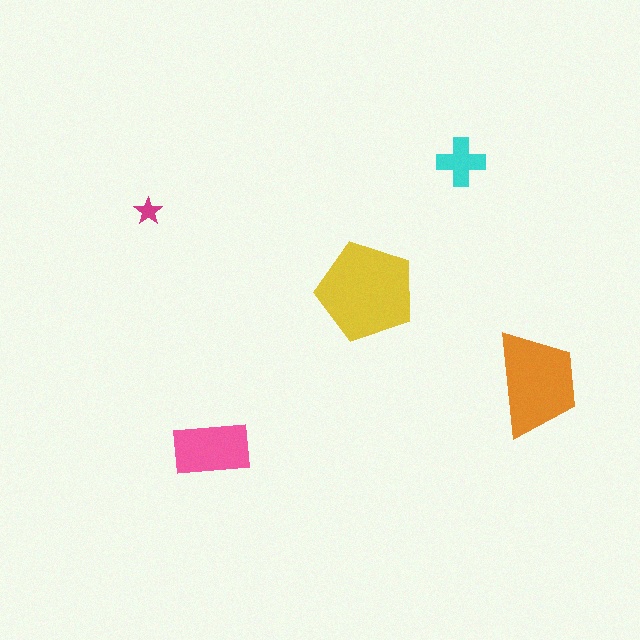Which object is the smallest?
The magenta star.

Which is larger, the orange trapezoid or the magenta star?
The orange trapezoid.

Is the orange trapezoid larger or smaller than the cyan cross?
Larger.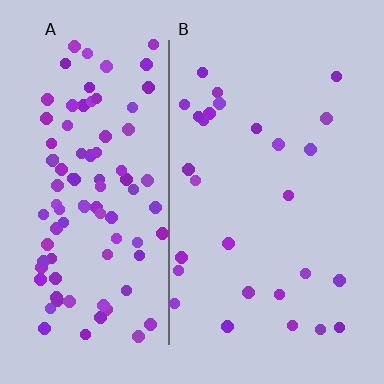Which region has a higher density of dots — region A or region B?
A (the left).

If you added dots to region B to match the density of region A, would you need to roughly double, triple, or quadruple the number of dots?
Approximately triple.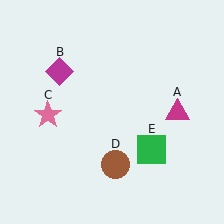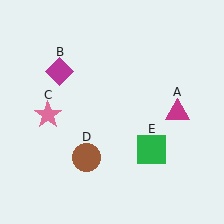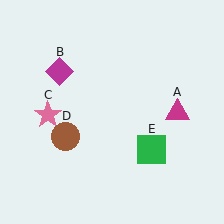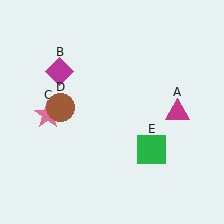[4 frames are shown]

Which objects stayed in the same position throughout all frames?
Magenta triangle (object A) and magenta diamond (object B) and pink star (object C) and green square (object E) remained stationary.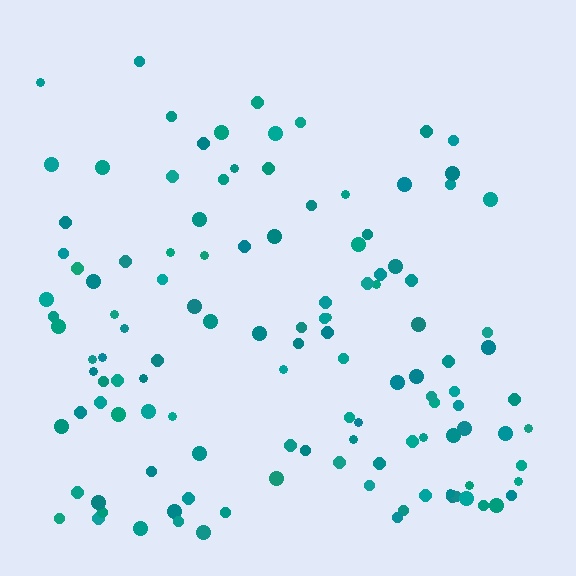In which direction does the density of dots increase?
From top to bottom, with the bottom side densest.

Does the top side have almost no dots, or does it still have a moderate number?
Still a moderate number, just noticeably fewer than the bottom.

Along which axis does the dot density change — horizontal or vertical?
Vertical.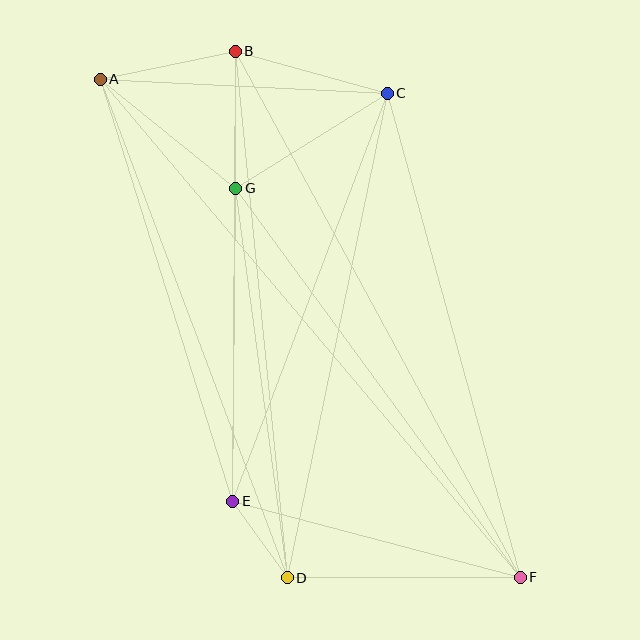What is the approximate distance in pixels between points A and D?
The distance between A and D is approximately 532 pixels.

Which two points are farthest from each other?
Points A and F are farthest from each other.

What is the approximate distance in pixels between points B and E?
The distance between B and E is approximately 450 pixels.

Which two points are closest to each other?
Points D and E are closest to each other.